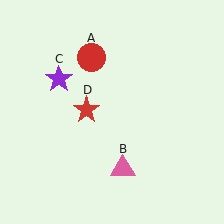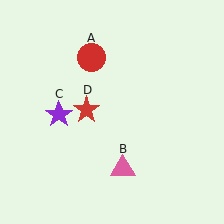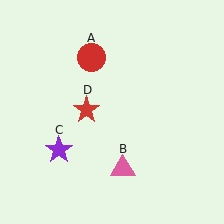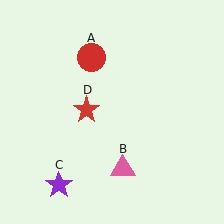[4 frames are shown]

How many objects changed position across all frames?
1 object changed position: purple star (object C).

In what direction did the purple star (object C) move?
The purple star (object C) moved down.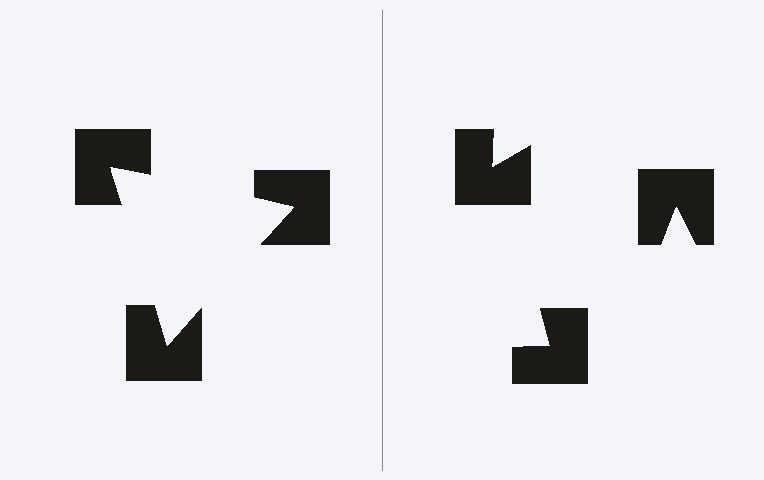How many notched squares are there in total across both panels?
6 — 3 on each side.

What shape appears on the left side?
An illusory triangle.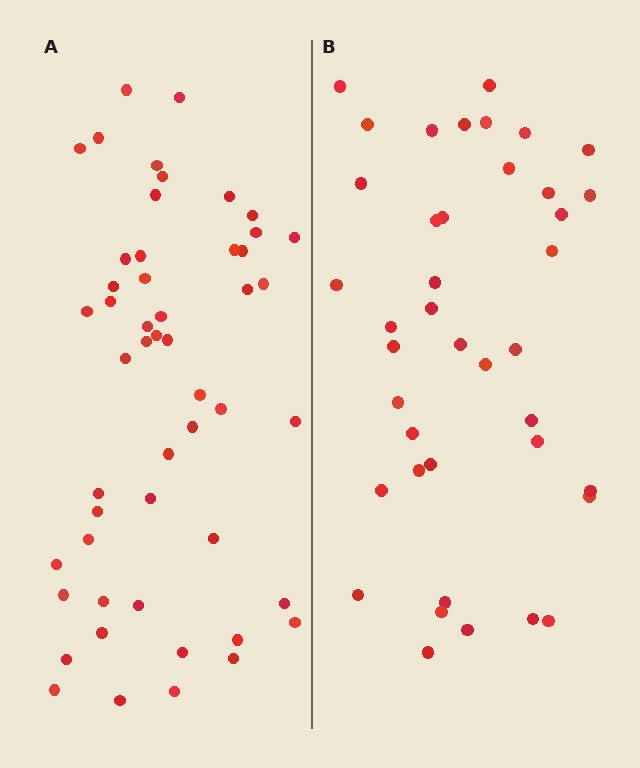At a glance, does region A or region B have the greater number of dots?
Region A (the left region) has more dots.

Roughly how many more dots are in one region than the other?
Region A has roughly 12 or so more dots than region B.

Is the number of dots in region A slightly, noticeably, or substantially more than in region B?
Region A has noticeably more, but not dramatically so. The ratio is roughly 1.3 to 1.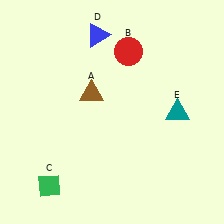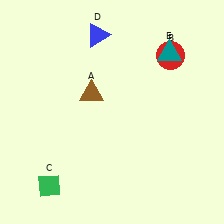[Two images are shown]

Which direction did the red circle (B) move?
The red circle (B) moved right.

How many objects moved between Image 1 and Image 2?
2 objects moved between the two images.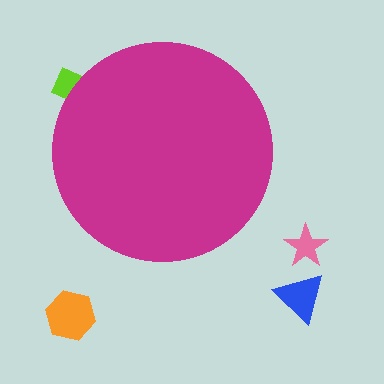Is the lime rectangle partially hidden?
Yes, the lime rectangle is partially hidden behind the magenta circle.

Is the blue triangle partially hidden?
No, the blue triangle is fully visible.